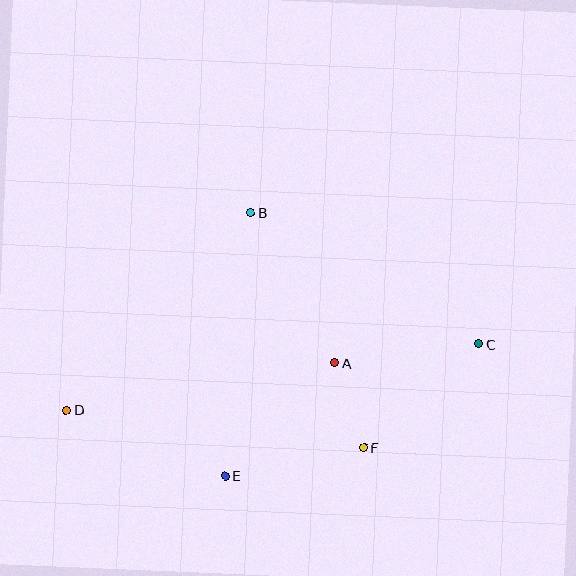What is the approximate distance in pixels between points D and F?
The distance between D and F is approximately 300 pixels.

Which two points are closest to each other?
Points A and F are closest to each other.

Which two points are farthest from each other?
Points C and D are farthest from each other.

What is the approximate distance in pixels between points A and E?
The distance between A and E is approximately 157 pixels.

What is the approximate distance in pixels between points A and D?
The distance between A and D is approximately 273 pixels.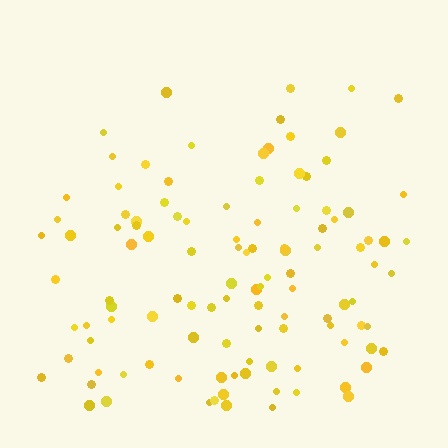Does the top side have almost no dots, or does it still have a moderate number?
Still a moderate number, just noticeably fewer than the bottom.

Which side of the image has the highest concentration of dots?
The bottom.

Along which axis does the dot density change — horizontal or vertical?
Vertical.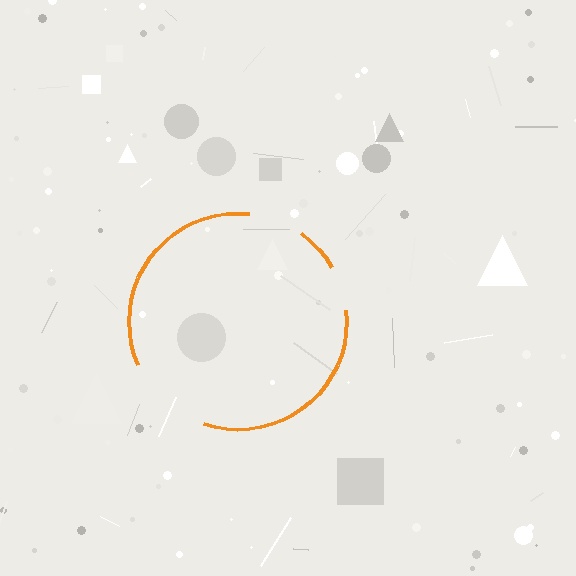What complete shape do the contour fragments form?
The contour fragments form a circle.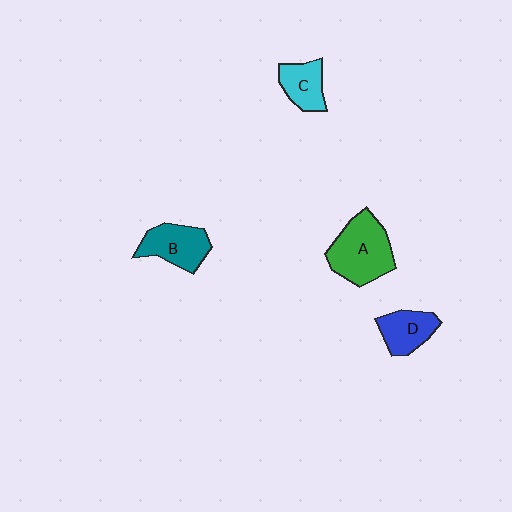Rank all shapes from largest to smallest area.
From largest to smallest: A (green), B (teal), D (blue), C (cyan).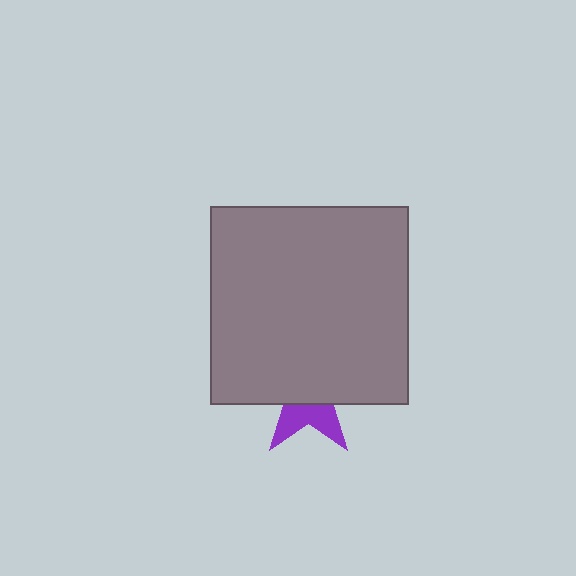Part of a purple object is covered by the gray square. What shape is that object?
It is a star.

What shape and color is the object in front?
The object in front is a gray square.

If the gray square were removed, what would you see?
You would see the complete purple star.